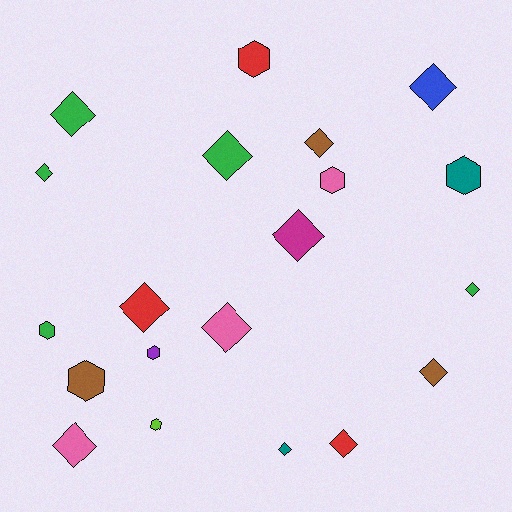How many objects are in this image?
There are 20 objects.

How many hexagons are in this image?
There are 7 hexagons.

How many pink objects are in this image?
There are 3 pink objects.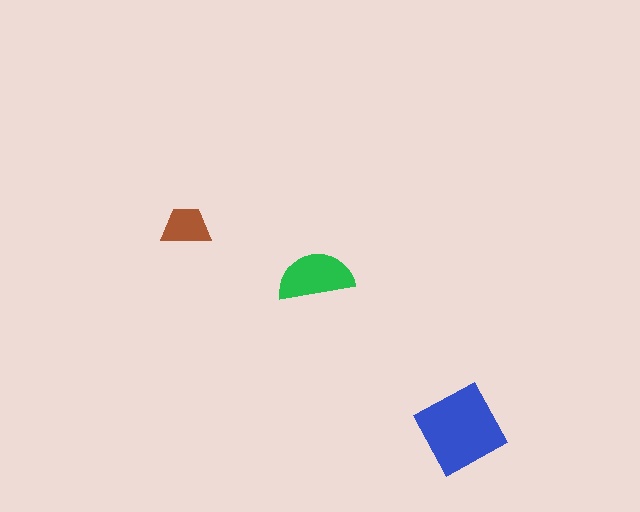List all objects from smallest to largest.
The brown trapezoid, the green semicircle, the blue diamond.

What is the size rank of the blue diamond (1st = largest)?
1st.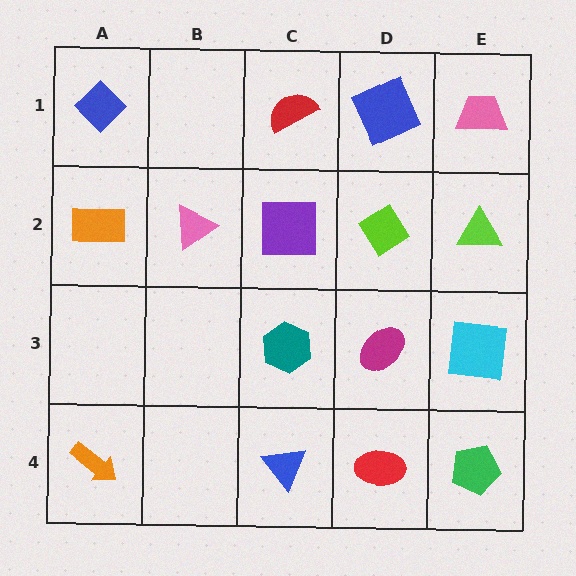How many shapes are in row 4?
4 shapes.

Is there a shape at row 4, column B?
No, that cell is empty.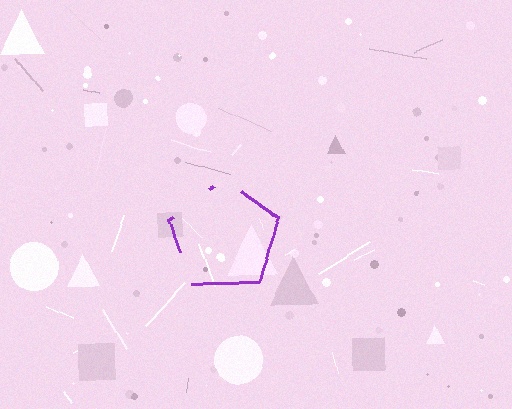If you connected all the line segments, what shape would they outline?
They would outline a pentagon.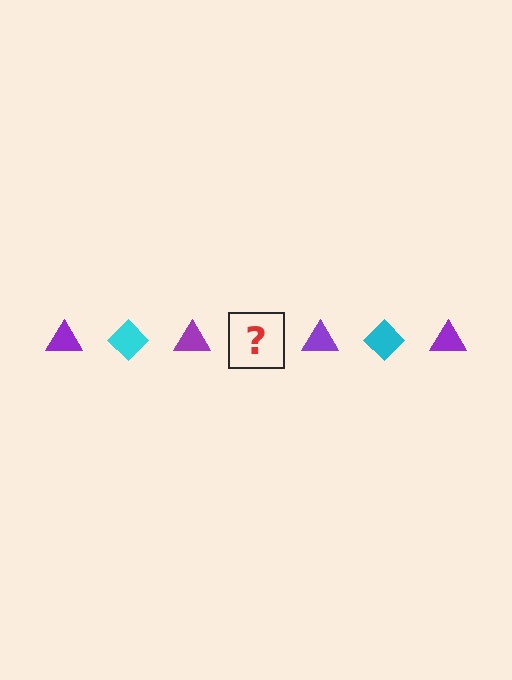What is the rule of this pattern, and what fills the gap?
The rule is that the pattern alternates between purple triangle and cyan diamond. The gap should be filled with a cyan diamond.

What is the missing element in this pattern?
The missing element is a cyan diamond.